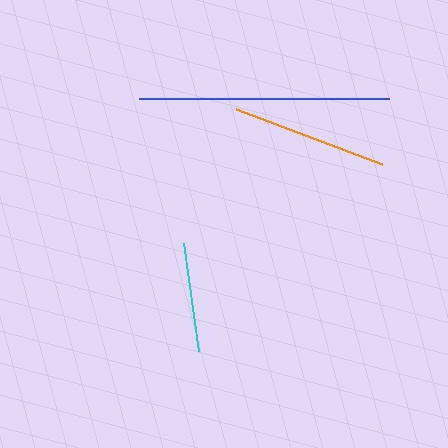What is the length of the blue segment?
The blue segment is approximately 250 pixels long.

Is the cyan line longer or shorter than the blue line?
The blue line is longer than the cyan line.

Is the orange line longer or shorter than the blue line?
The blue line is longer than the orange line.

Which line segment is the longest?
The blue line is the longest at approximately 250 pixels.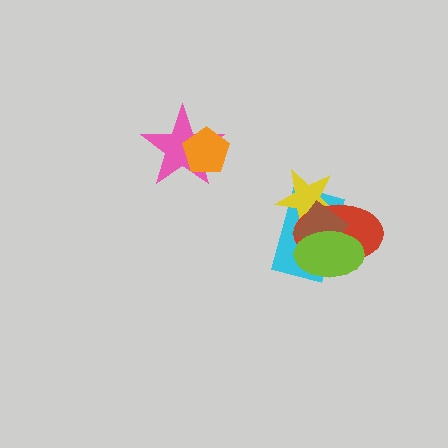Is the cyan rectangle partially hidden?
Yes, it is partially covered by another shape.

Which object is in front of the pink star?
The orange pentagon is in front of the pink star.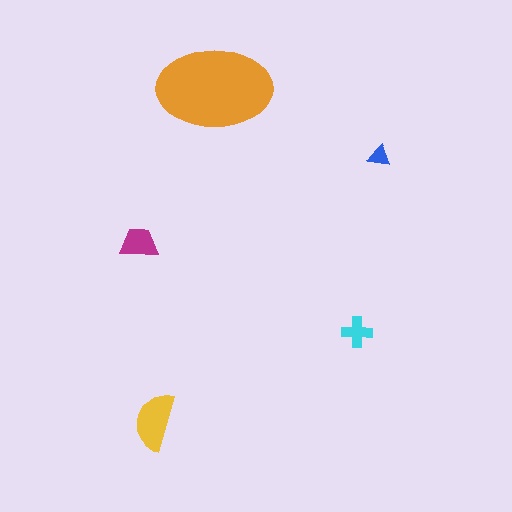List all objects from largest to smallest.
The orange ellipse, the yellow semicircle, the magenta trapezoid, the cyan cross, the blue triangle.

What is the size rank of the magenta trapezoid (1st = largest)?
3rd.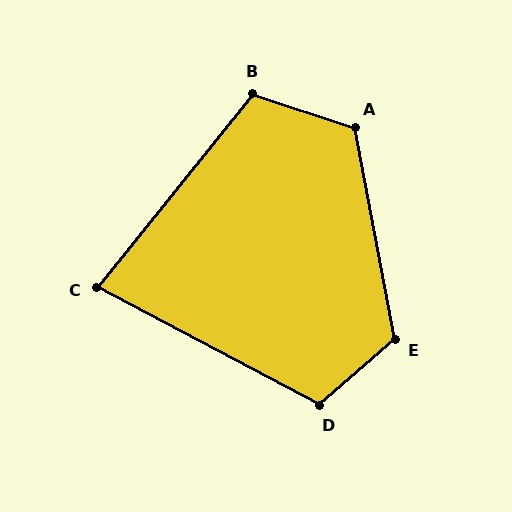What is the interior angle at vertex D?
Approximately 111 degrees (obtuse).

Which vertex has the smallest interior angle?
C, at approximately 79 degrees.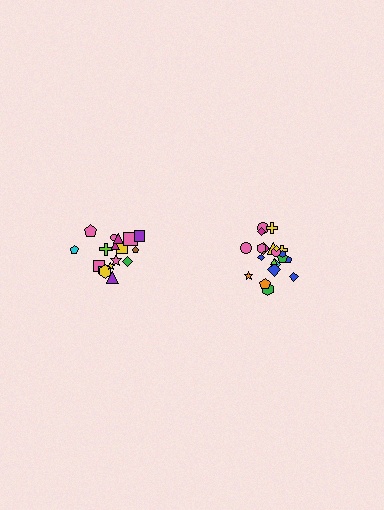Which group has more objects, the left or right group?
The right group.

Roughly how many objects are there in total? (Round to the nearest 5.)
Roughly 40 objects in total.